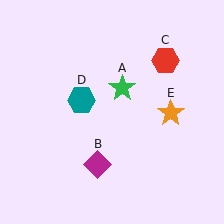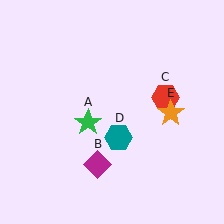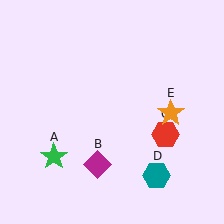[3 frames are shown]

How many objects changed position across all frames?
3 objects changed position: green star (object A), red hexagon (object C), teal hexagon (object D).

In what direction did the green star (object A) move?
The green star (object A) moved down and to the left.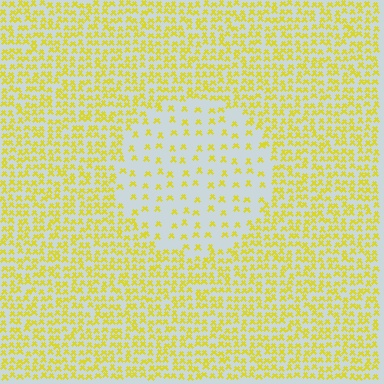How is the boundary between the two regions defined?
The boundary is defined by a change in element density (approximately 2.7x ratio). All elements are the same color, size, and shape.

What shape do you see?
I see a circle.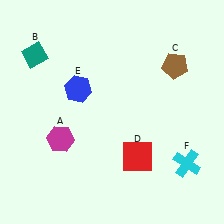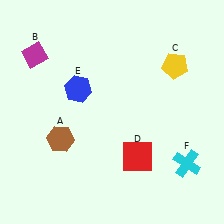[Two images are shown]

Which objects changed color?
A changed from magenta to brown. B changed from teal to magenta. C changed from brown to yellow.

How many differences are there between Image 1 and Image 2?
There are 3 differences between the two images.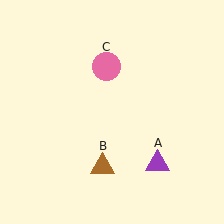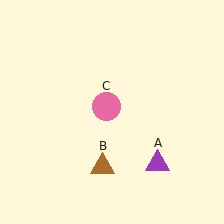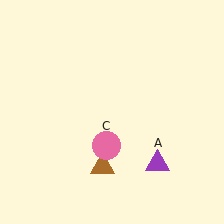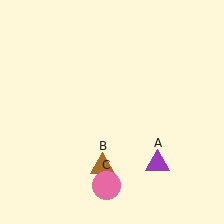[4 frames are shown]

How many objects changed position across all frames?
1 object changed position: pink circle (object C).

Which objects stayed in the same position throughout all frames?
Purple triangle (object A) and brown triangle (object B) remained stationary.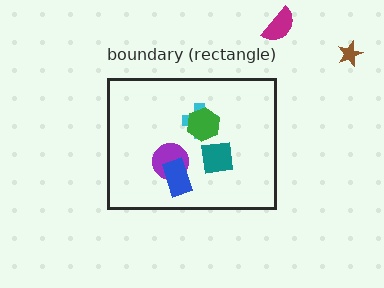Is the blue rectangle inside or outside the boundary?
Inside.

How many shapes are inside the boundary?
5 inside, 2 outside.